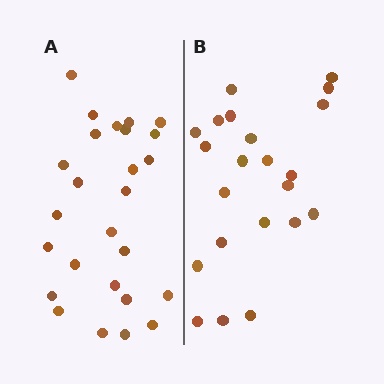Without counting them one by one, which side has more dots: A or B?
Region A (the left region) has more dots.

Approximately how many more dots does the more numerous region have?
Region A has about 4 more dots than region B.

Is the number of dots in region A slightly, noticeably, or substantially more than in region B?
Region A has only slightly more — the two regions are fairly close. The ratio is roughly 1.2 to 1.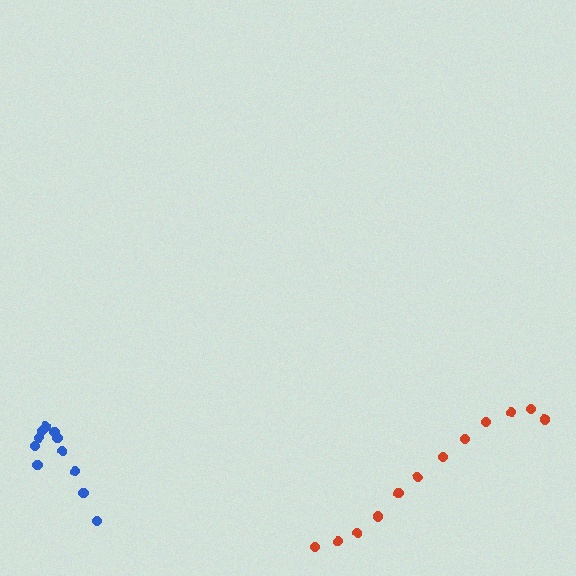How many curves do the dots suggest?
There are 2 distinct paths.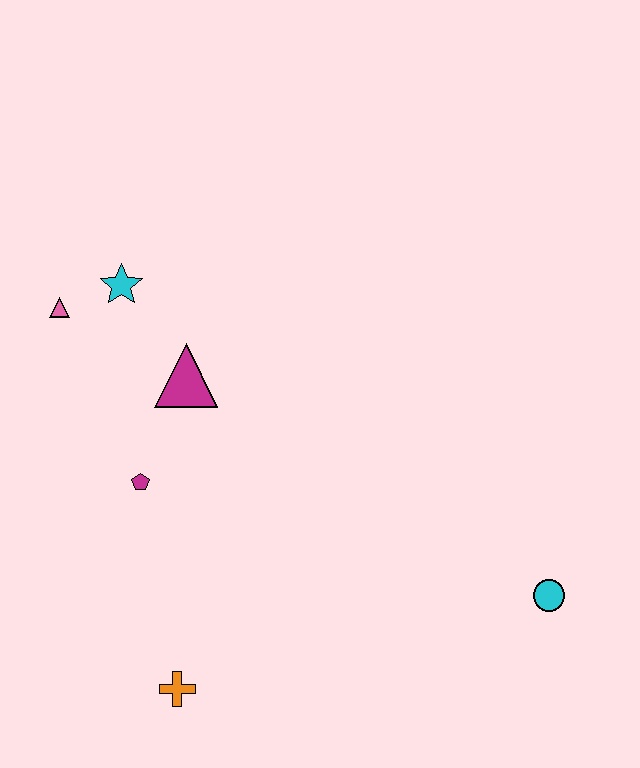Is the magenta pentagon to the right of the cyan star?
Yes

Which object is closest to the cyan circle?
The orange cross is closest to the cyan circle.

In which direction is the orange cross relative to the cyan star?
The orange cross is below the cyan star.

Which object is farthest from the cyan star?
The cyan circle is farthest from the cyan star.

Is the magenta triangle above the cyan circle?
Yes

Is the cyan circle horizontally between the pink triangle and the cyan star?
No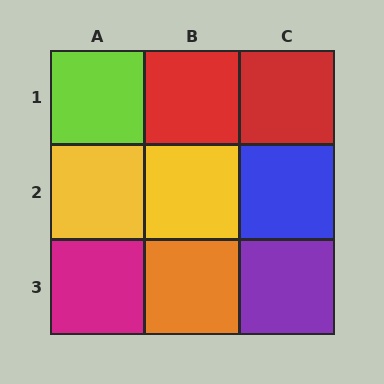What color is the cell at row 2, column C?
Blue.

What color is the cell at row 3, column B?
Orange.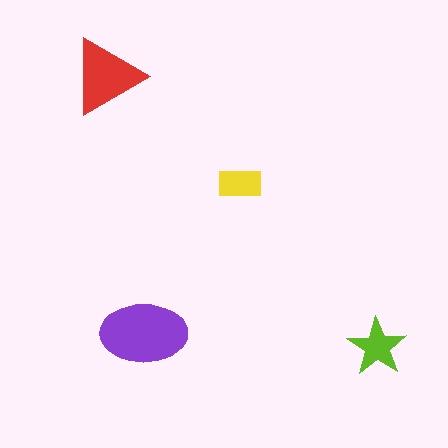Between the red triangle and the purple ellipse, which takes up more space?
The purple ellipse.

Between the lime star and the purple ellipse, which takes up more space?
The purple ellipse.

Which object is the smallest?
The yellow rectangle.